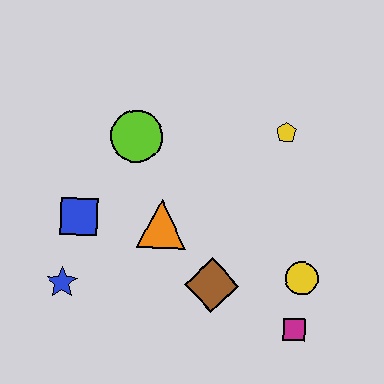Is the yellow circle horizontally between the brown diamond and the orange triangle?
No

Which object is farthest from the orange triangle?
The magenta square is farthest from the orange triangle.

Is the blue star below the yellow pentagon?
Yes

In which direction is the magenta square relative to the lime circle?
The magenta square is below the lime circle.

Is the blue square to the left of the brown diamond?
Yes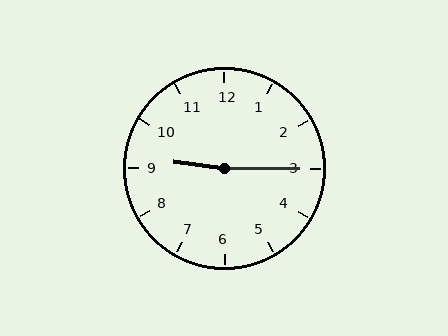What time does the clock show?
9:15.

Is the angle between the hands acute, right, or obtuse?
It is obtuse.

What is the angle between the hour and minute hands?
Approximately 172 degrees.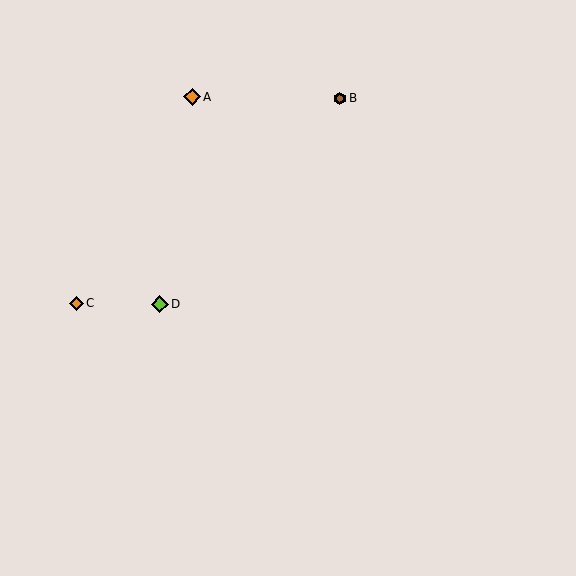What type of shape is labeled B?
Shape B is a brown hexagon.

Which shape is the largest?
The lime diamond (labeled D) is the largest.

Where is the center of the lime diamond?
The center of the lime diamond is at (160, 304).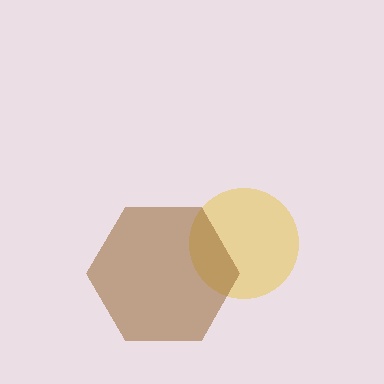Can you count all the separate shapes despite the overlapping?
Yes, there are 2 separate shapes.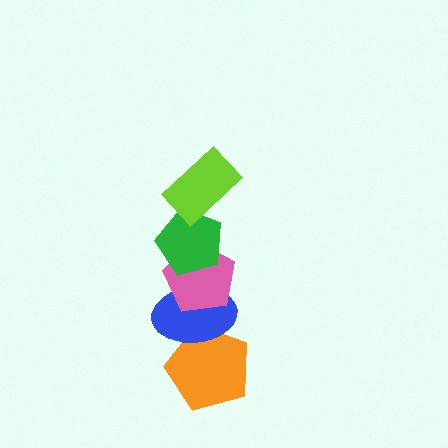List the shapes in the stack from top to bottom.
From top to bottom: the lime rectangle, the green pentagon, the pink pentagon, the blue ellipse, the orange pentagon.